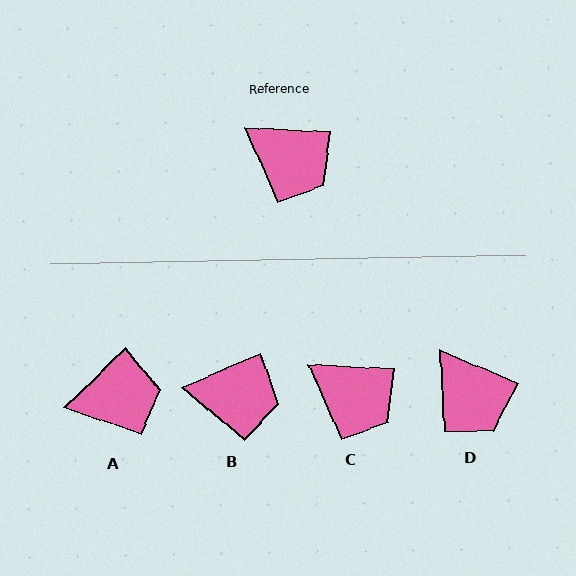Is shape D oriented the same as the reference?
No, it is off by about 20 degrees.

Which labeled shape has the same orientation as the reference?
C.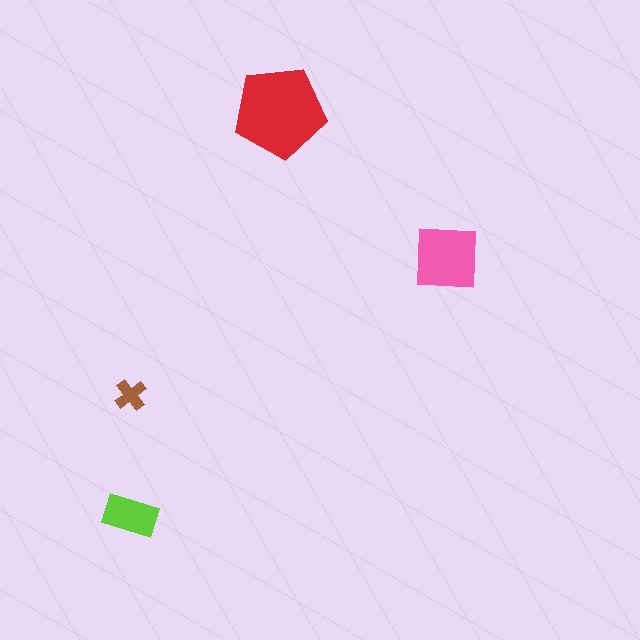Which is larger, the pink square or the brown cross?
The pink square.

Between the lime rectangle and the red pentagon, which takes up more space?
The red pentagon.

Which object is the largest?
The red pentagon.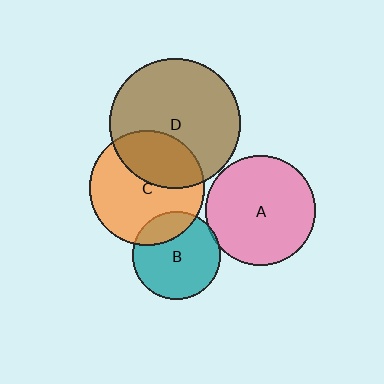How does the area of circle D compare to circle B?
Approximately 2.2 times.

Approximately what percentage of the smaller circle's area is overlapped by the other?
Approximately 35%.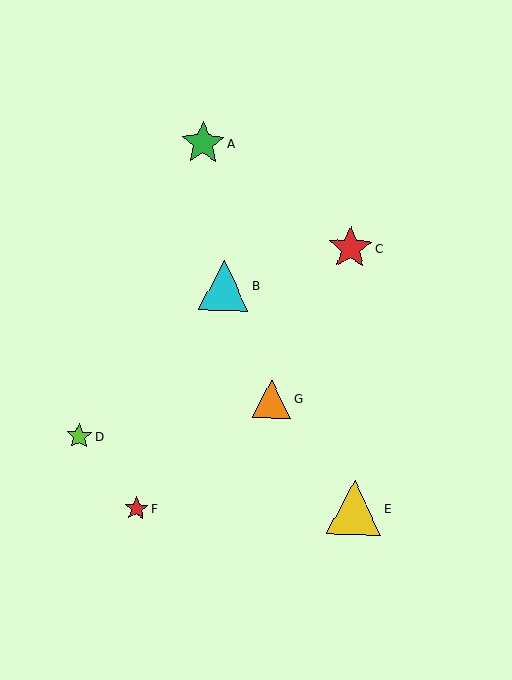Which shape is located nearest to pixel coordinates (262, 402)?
The orange triangle (labeled G) at (272, 399) is nearest to that location.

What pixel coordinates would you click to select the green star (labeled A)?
Click at (203, 143) to select the green star A.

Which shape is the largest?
The yellow triangle (labeled E) is the largest.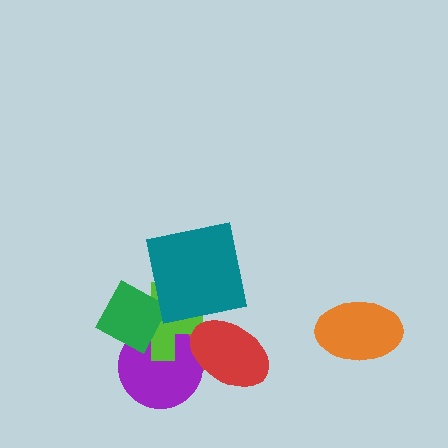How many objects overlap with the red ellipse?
3 objects overlap with the red ellipse.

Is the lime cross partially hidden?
Yes, it is partially covered by another shape.